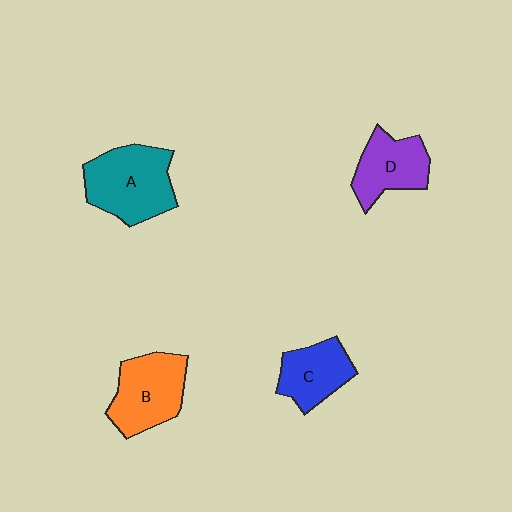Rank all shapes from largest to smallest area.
From largest to smallest: A (teal), B (orange), D (purple), C (blue).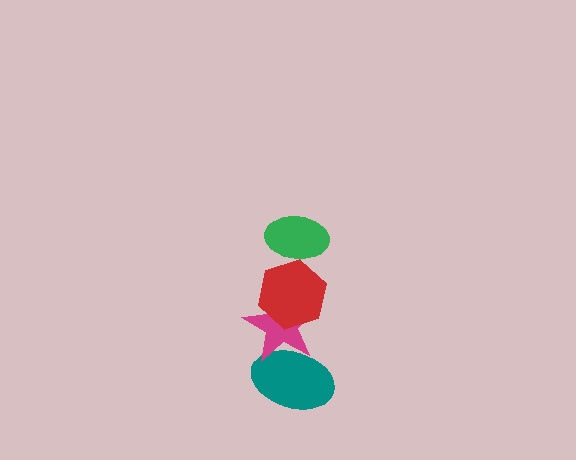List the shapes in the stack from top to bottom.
From top to bottom: the green ellipse, the red hexagon, the magenta star, the teal ellipse.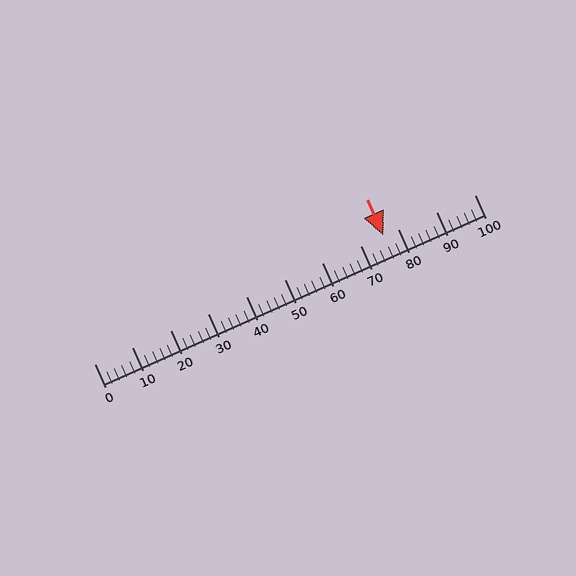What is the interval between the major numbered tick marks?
The major tick marks are spaced 10 units apart.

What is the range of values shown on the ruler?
The ruler shows values from 0 to 100.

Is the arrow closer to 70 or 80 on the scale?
The arrow is closer to 80.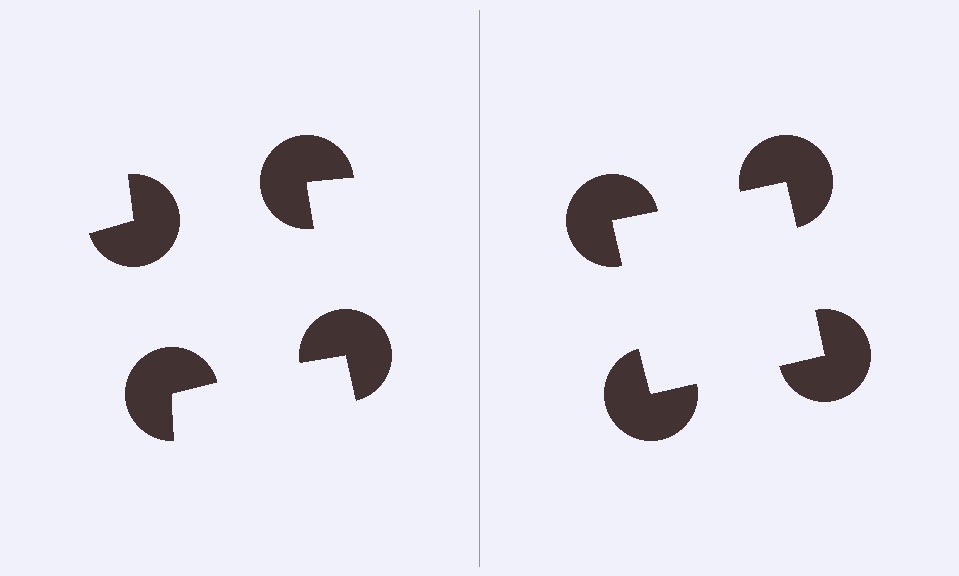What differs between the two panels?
The pac-man discs are positioned identically on both sides; only the wedge orientations differ. On the right they align to a square; on the left they are misaligned.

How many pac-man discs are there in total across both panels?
8 — 4 on each side.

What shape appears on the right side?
An illusory square.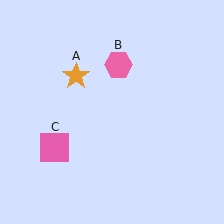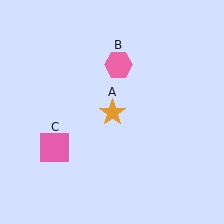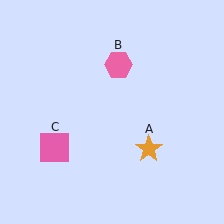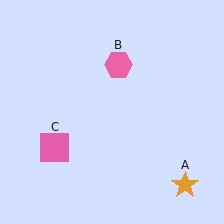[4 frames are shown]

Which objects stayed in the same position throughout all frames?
Pink hexagon (object B) and pink square (object C) remained stationary.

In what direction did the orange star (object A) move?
The orange star (object A) moved down and to the right.